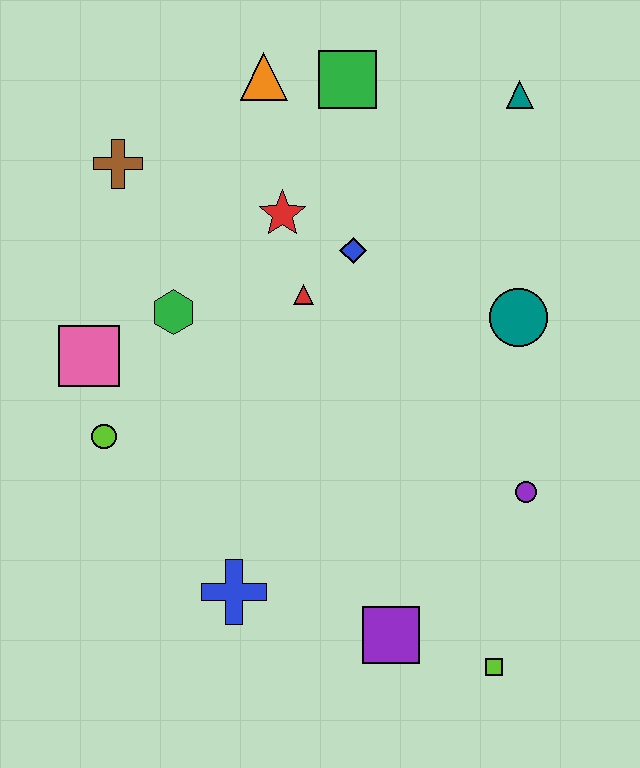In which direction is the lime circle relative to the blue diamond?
The lime circle is to the left of the blue diamond.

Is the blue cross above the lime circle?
No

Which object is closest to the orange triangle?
The green square is closest to the orange triangle.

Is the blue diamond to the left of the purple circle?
Yes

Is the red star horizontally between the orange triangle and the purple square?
Yes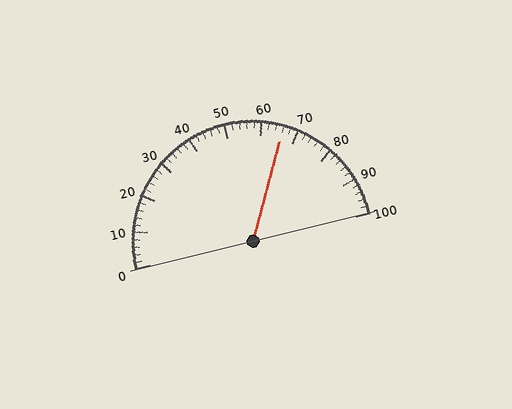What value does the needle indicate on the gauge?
The needle indicates approximately 66.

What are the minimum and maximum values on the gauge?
The gauge ranges from 0 to 100.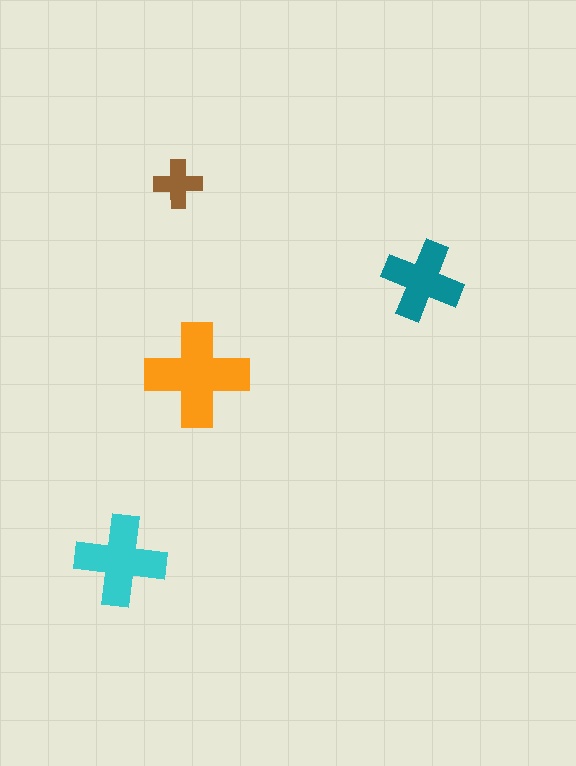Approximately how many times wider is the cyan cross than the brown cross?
About 2 times wider.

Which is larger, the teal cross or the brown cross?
The teal one.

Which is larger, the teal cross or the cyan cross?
The cyan one.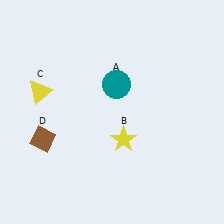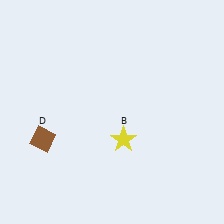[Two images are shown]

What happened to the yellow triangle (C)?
The yellow triangle (C) was removed in Image 2. It was in the top-left area of Image 1.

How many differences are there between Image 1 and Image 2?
There are 2 differences between the two images.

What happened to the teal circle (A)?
The teal circle (A) was removed in Image 2. It was in the top-right area of Image 1.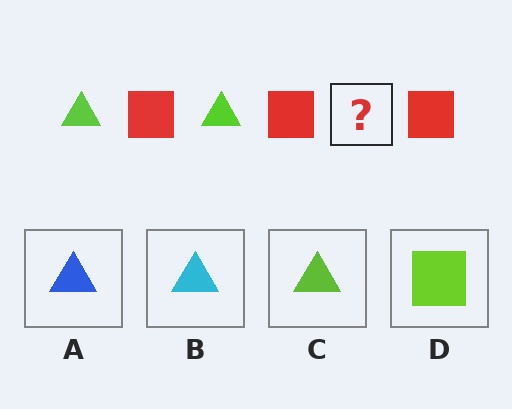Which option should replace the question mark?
Option C.